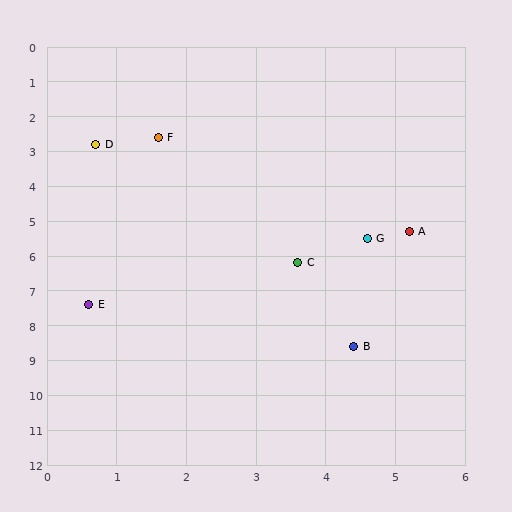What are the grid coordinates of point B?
Point B is at approximately (4.4, 8.6).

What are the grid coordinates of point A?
Point A is at approximately (5.2, 5.3).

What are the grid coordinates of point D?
Point D is at approximately (0.7, 2.8).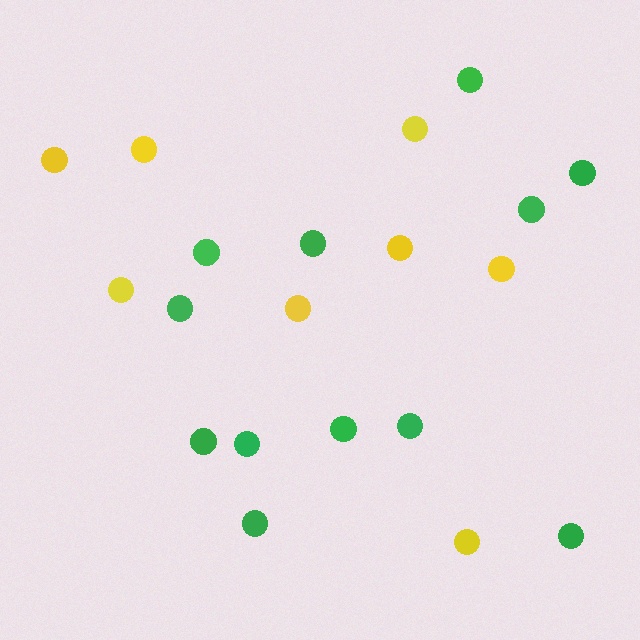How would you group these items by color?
There are 2 groups: one group of yellow circles (8) and one group of green circles (12).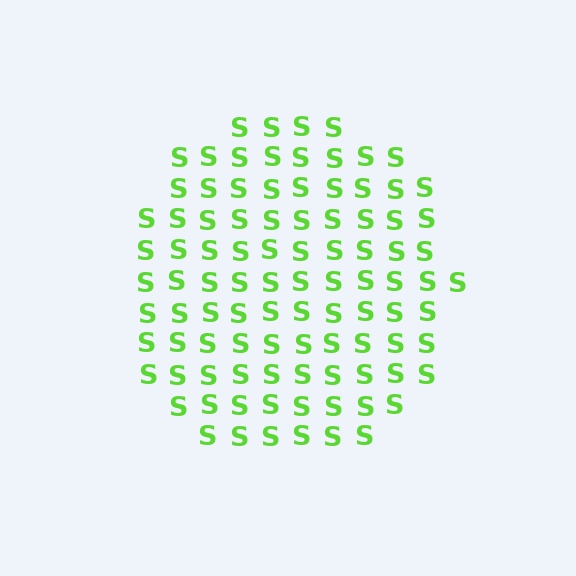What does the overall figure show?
The overall figure shows a circle.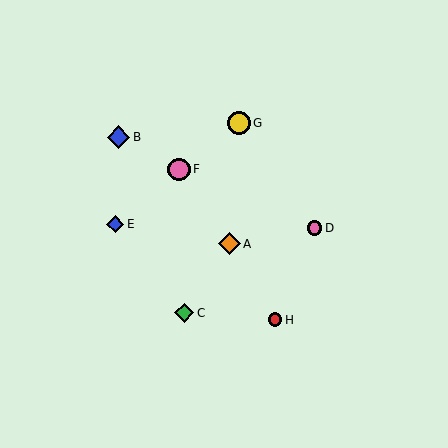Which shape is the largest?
The yellow circle (labeled G) is the largest.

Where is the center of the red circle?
The center of the red circle is at (275, 320).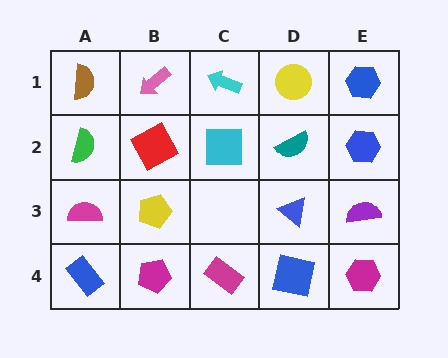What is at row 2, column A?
A green semicircle.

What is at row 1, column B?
A pink arrow.